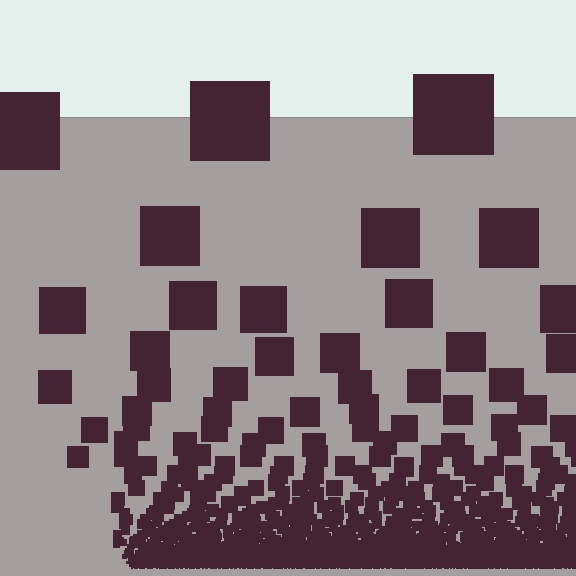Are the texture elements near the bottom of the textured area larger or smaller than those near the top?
Smaller. The gradient is inverted — elements near the bottom are smaller and denser.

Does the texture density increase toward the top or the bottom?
Density increases toward the bottom.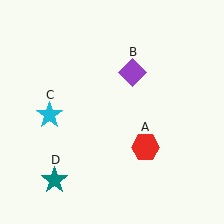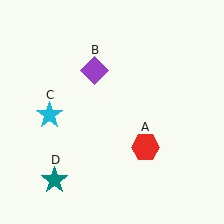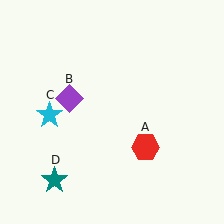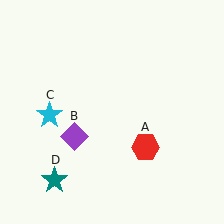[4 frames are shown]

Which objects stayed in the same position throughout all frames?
Red hexagon (object A) and cyan star (object C) and teal star (object D) remained stationary.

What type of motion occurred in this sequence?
The purple diamond (object B) rotated counterclockwise around the center of the scene.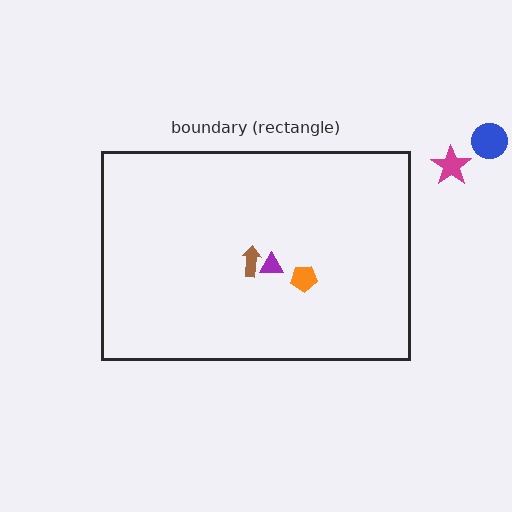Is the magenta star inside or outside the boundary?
Outside.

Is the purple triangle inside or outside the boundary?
Inside.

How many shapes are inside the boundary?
3 inside, 2 outside.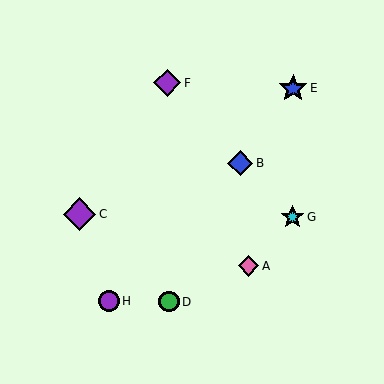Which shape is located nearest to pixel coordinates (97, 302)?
The purple circle (labeled H) at (109, 301) is nearest to that location.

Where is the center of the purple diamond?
The center of the purple diamond is at (80, 214).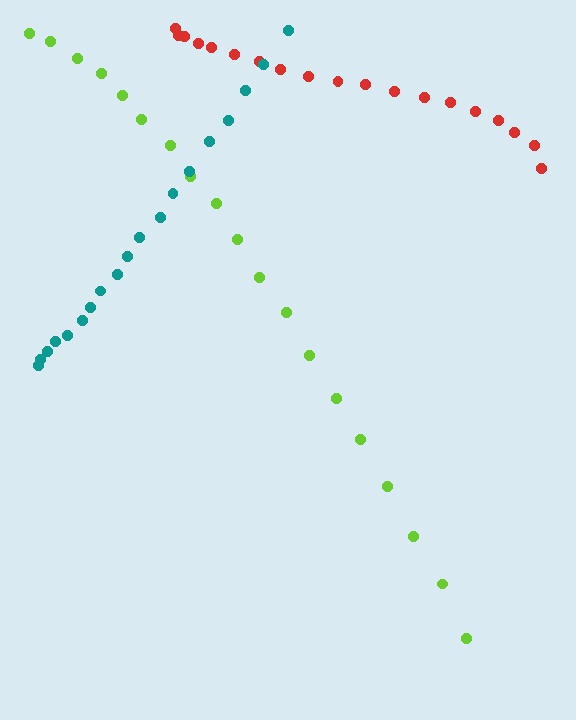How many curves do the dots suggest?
There are 3 distinct paths.